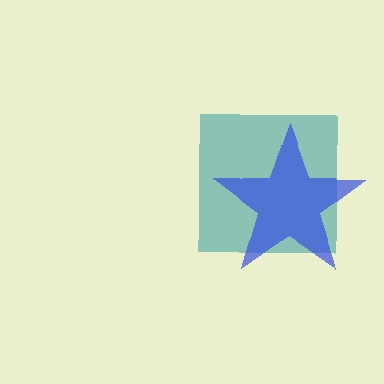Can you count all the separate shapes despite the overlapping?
Yes, there are 2 separate shapes.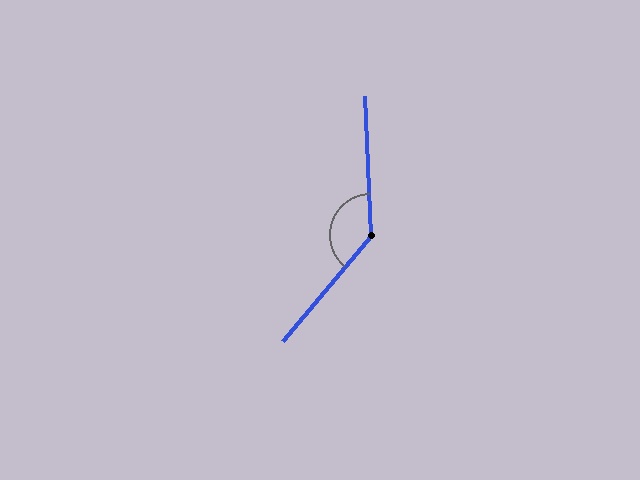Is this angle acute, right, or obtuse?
It is obtuse.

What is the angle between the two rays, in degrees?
Approximately 138 degrees.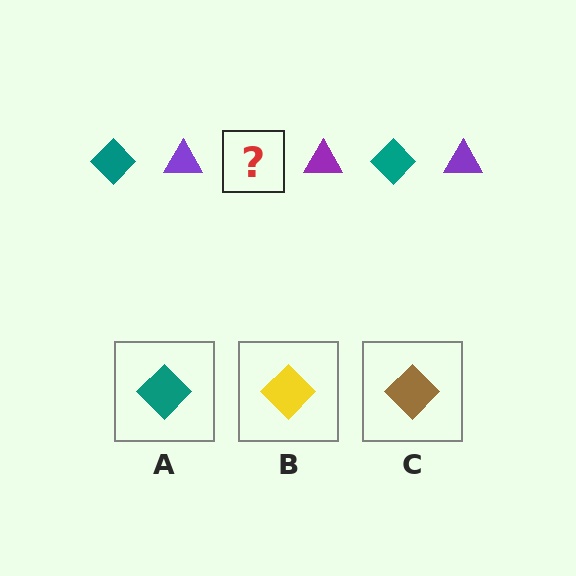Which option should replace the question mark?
Option A.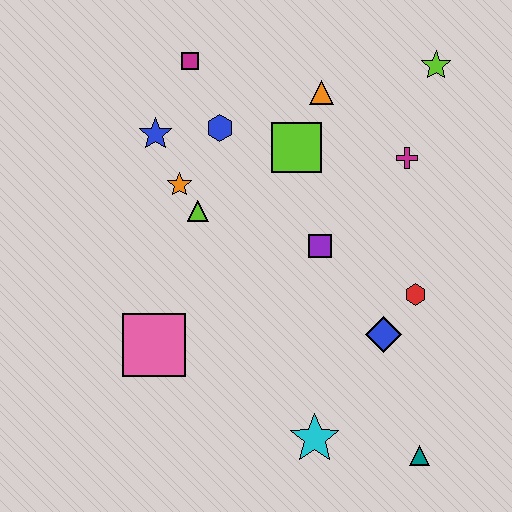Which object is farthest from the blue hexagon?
The teal triangle is farthest from the blue hexagon.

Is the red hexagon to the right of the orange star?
Yes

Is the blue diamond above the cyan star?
Yes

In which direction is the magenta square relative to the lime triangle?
The magenta square is above the lime triangle.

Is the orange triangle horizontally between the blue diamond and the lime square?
Yes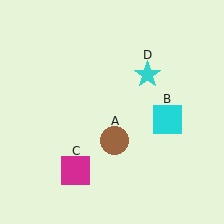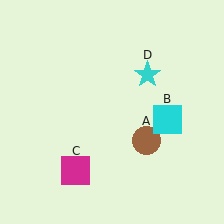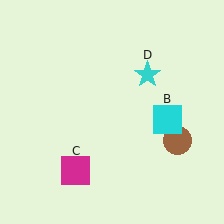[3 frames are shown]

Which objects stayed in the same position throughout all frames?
Cyan square (object B) and magenta square (object C) and cyan star (object D) remained stationary.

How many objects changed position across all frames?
1 object changed position: brown circle (object A).